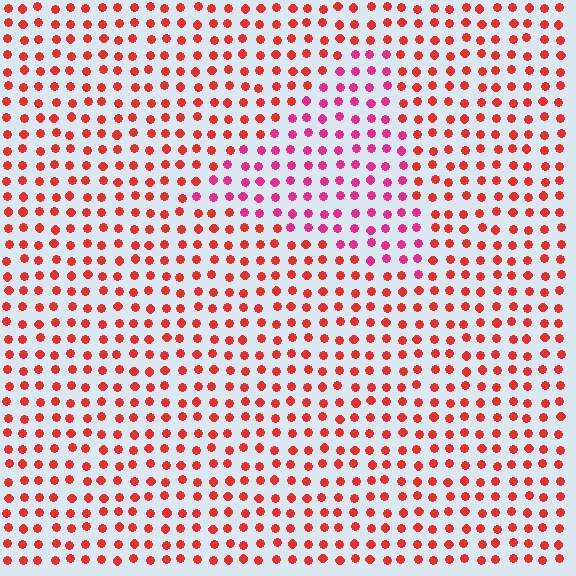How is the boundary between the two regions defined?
The boundary is defined purely by a slight shift in hue (about 33 degrees). Spacing, size, and orientation are identical on both sides.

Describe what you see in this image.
The image is filled with small red elements in a uniform arrangement. A triangle-shaped region is visible where the elements are tinted to a slightly different hue, forming a subtle color boundary.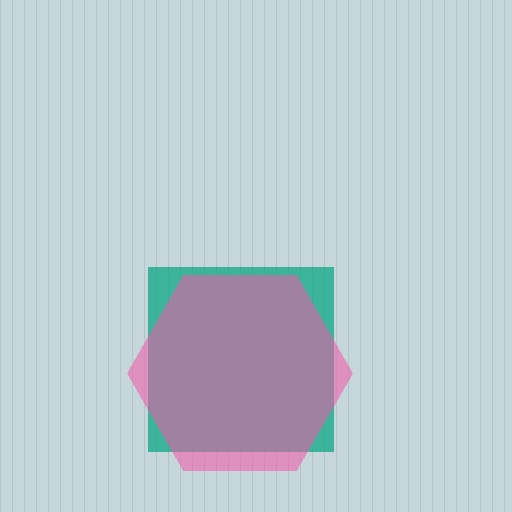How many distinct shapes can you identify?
There are 2 distinct shapes: a teal square, a pink hexagon.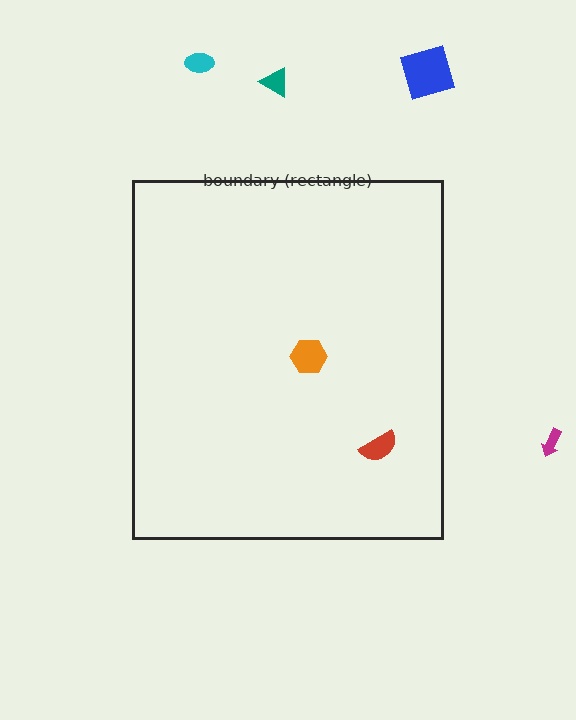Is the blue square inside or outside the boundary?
Outside.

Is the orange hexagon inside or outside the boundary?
Inside.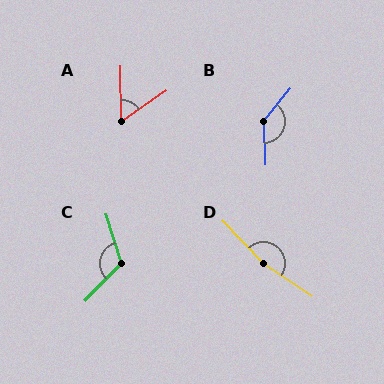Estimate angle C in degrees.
Approximately 118 degrees.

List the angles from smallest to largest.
A (56°), C (118°), B (137°), D (167°).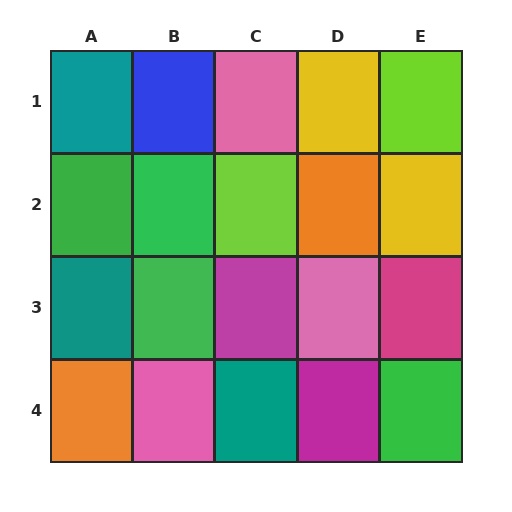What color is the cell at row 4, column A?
Orange.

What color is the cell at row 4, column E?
Green.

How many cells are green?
4 cells are green.